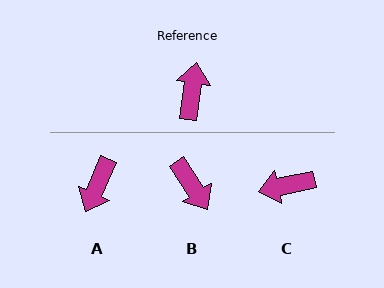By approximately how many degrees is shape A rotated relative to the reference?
Approximately 165 degrees counter-clockwise.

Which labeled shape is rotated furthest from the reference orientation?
A, about 165 degrees away.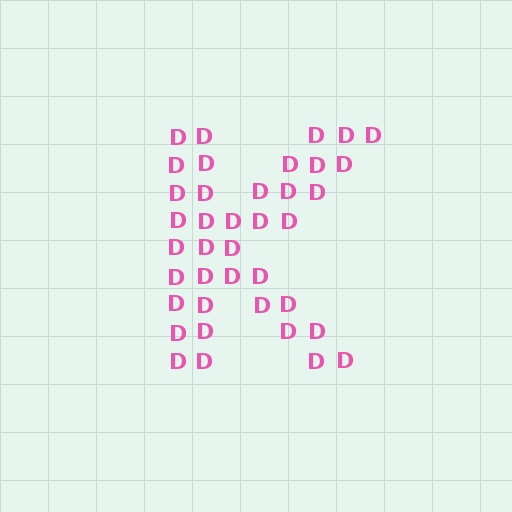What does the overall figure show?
The overall figure shows the letter K.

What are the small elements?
The small elements are letter D's.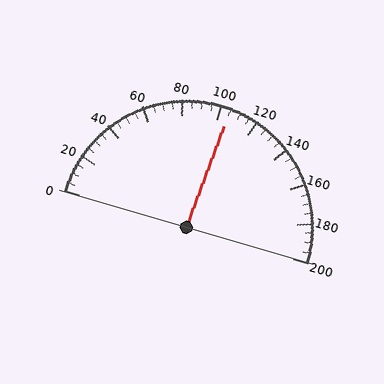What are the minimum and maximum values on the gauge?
The gauge ranges from 0 to 200.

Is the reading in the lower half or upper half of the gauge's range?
The reading is in the upper half of the range (0 to 200).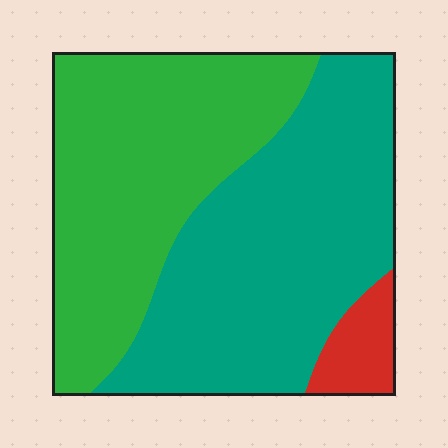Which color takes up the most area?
Teal, at roughly 50%.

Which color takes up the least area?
Red, at roughly 5%.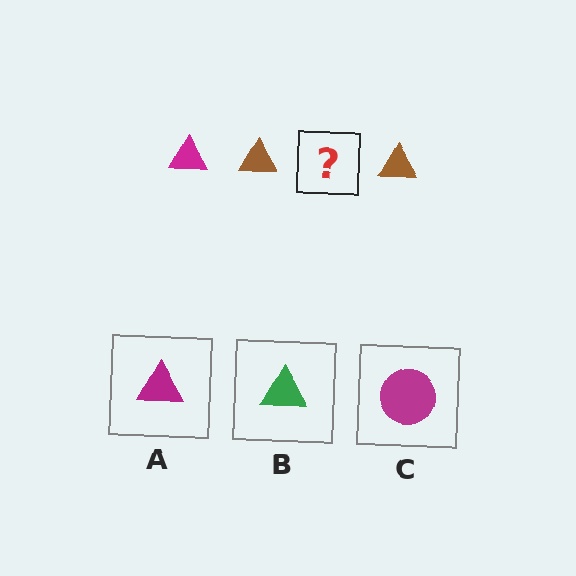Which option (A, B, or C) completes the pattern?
A.